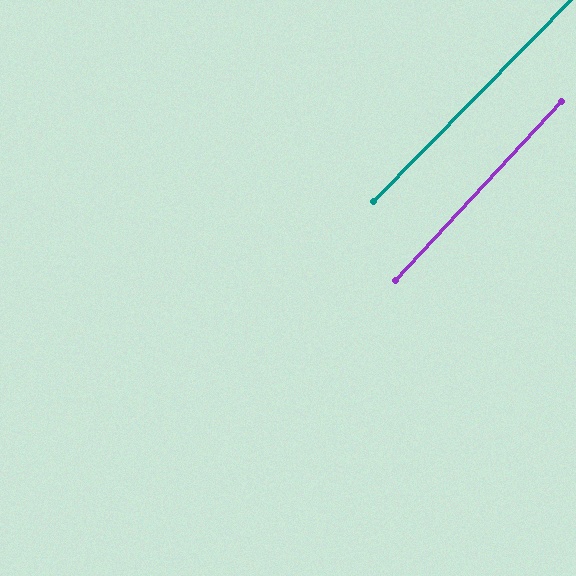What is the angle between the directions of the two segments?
Approximately 2 degrees.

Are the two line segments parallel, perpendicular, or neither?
Parallel — their directions differ by only 1.7°.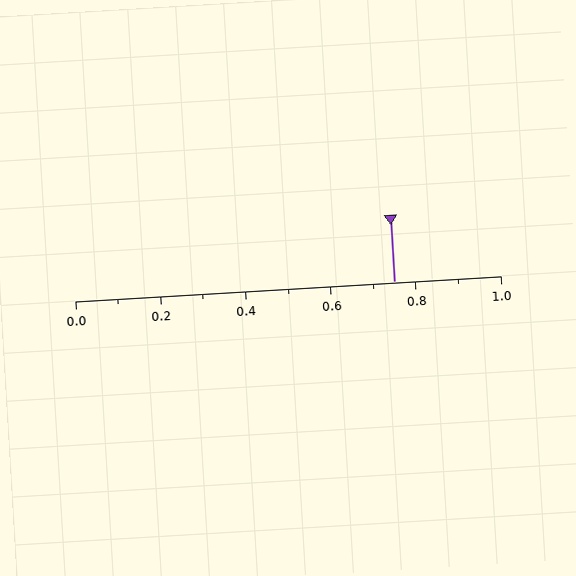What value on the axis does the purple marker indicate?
The marker indicates approximately 0.75.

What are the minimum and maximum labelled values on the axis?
The axis runs from 0.0 to 1.0.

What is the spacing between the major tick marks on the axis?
The major ticks are spaced 0.2 apart.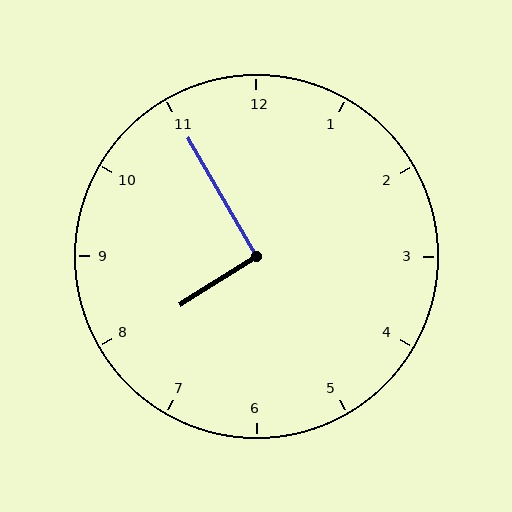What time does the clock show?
7:55.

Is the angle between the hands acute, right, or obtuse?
It is right.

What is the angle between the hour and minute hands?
Approximately 92 degrees.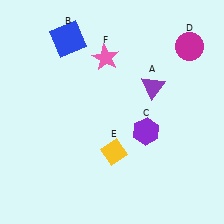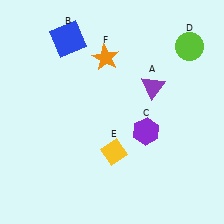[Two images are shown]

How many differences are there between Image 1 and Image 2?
There are 2 differences between the two images.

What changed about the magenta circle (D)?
In Image 1, D is magenta. In Image 2, it changed to lime.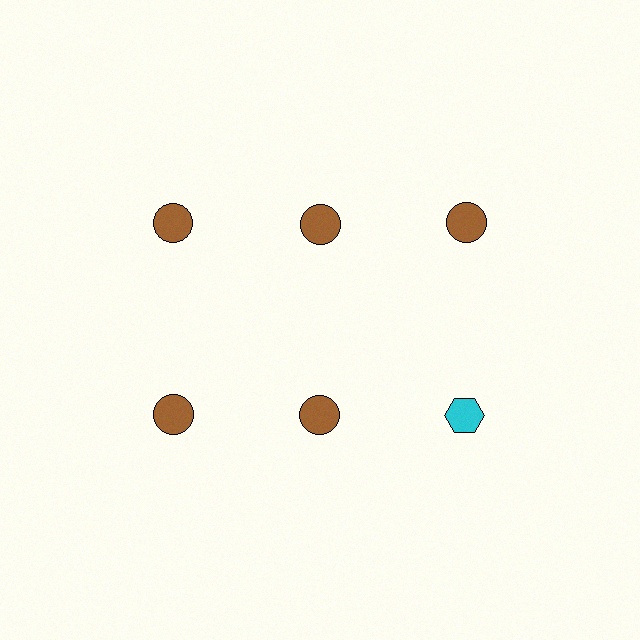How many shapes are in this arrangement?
There are 6 shapes arranged in a grid pattern.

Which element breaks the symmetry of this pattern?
The cyan hexagon in the second row, center column breaks the symmetry. All other shapes are brown circles.